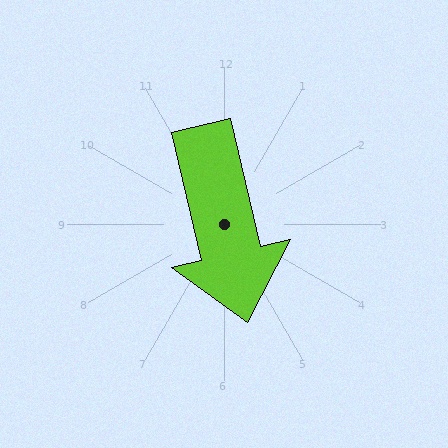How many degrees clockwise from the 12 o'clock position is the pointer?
Approximately 167 degrees.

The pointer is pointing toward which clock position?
Roughly 6 o'clock.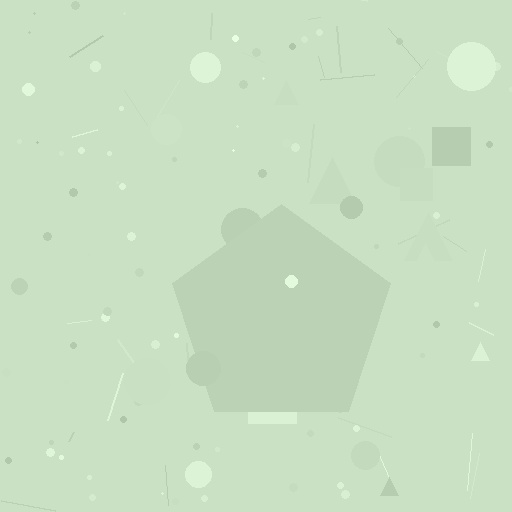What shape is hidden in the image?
A pentagon is hidden in the image.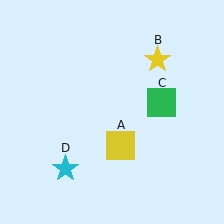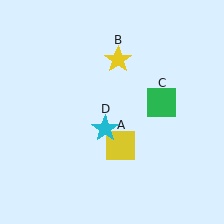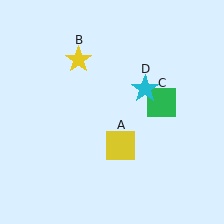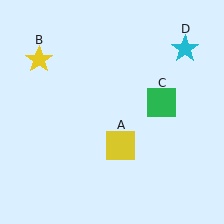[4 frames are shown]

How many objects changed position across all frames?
2 objects changed position: yellow star (object B), cyan star (object D).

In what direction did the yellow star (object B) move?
The yellow star (object B) moved left.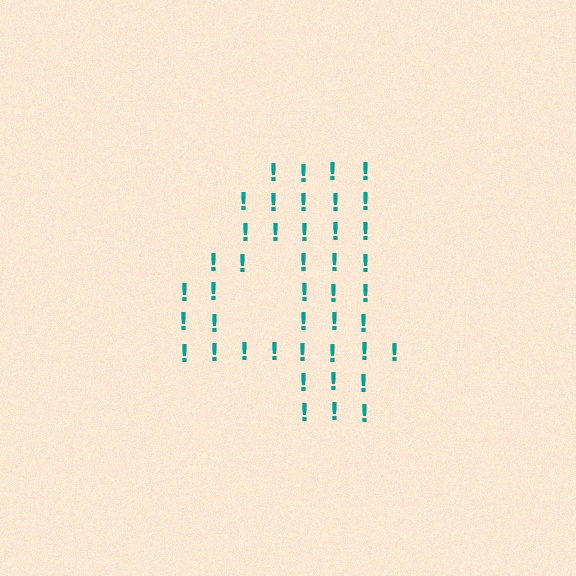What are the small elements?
The small elements are exclamation marks.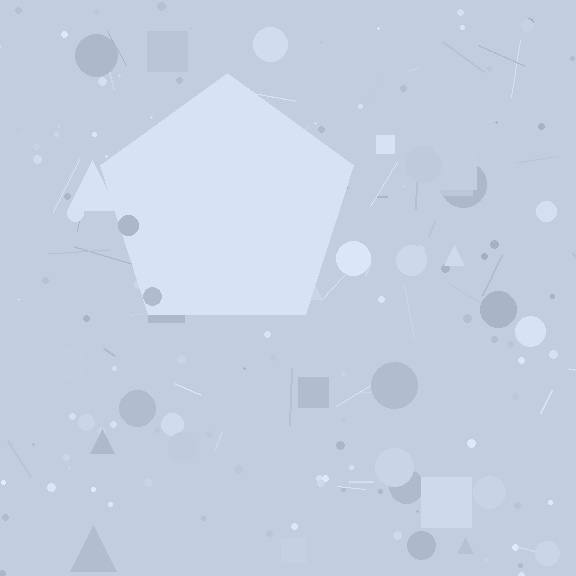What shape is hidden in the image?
A pentagon is hidden in the image.